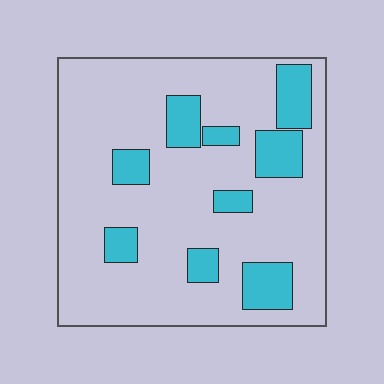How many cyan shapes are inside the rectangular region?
9.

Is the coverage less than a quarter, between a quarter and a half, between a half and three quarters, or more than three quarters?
Less than a quarter.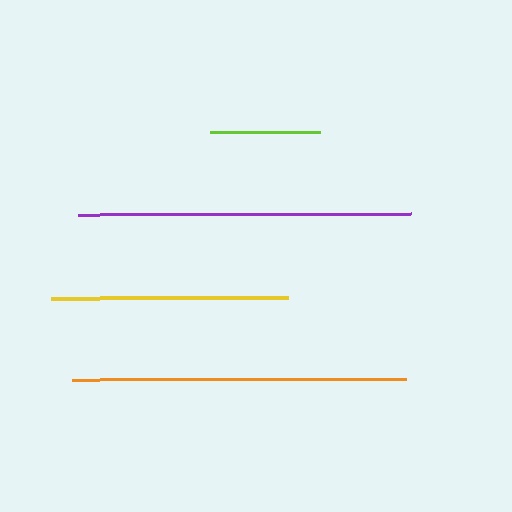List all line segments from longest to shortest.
From longest to shortest: orange, purple, yellow, lime.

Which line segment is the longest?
The orange line is the longest at approximately 334 pixels.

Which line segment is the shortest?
The lime line is the shortest at approximately 110 pixels.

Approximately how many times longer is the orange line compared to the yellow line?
The orange line is approximately 1.4 times the length of the yellow line.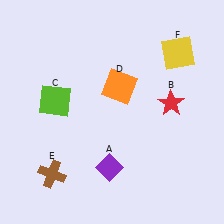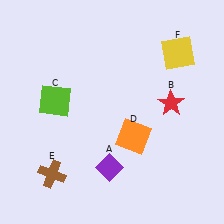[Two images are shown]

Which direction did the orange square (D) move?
The orange square (D) moved down.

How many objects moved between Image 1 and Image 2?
1 object moved between the two images.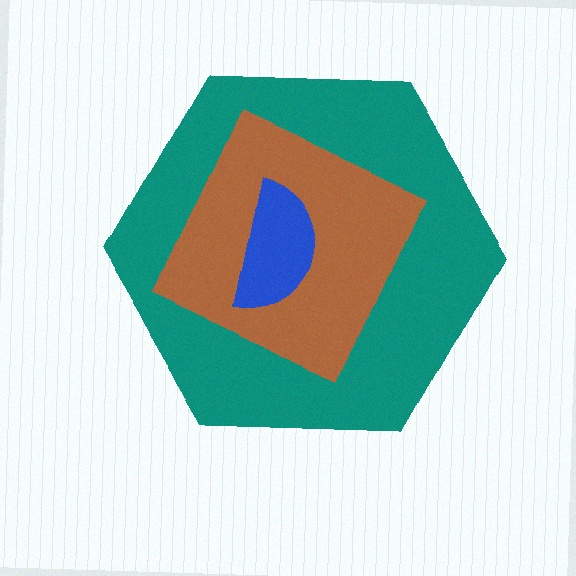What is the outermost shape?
The teal hexagon.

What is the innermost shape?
The blue semicircle.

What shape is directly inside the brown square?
The blue semicircle.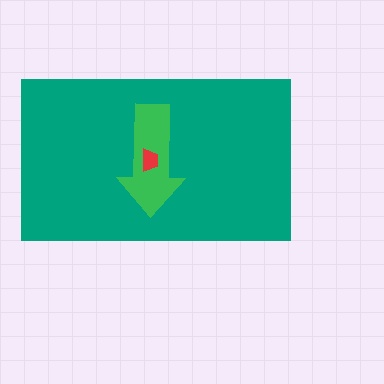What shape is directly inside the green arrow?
The red trapezoid.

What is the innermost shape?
The red trapezoid.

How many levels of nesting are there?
3.